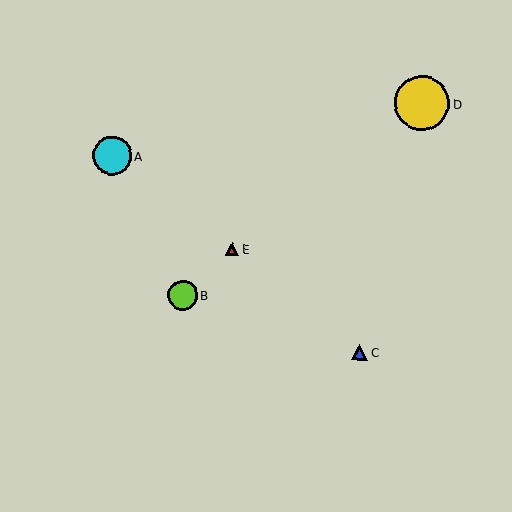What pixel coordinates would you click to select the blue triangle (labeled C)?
Click at (360, 352) to select the blue triangle C.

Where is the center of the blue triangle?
The center of the blue triangle is at (360, 352).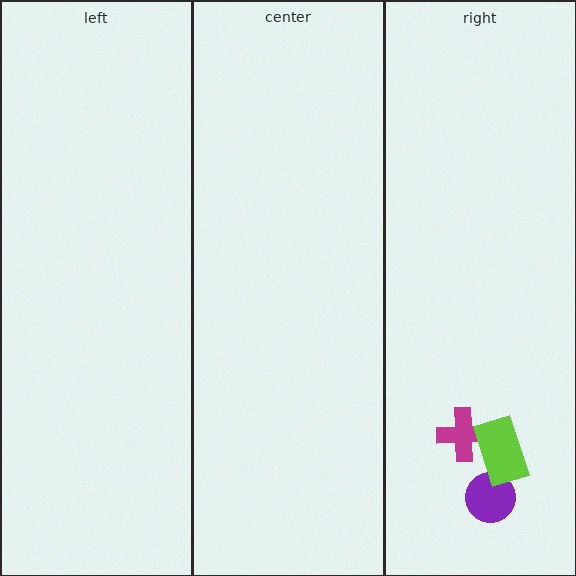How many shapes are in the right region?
3.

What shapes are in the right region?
The purple circle, the magenta cross, the lime rectangle.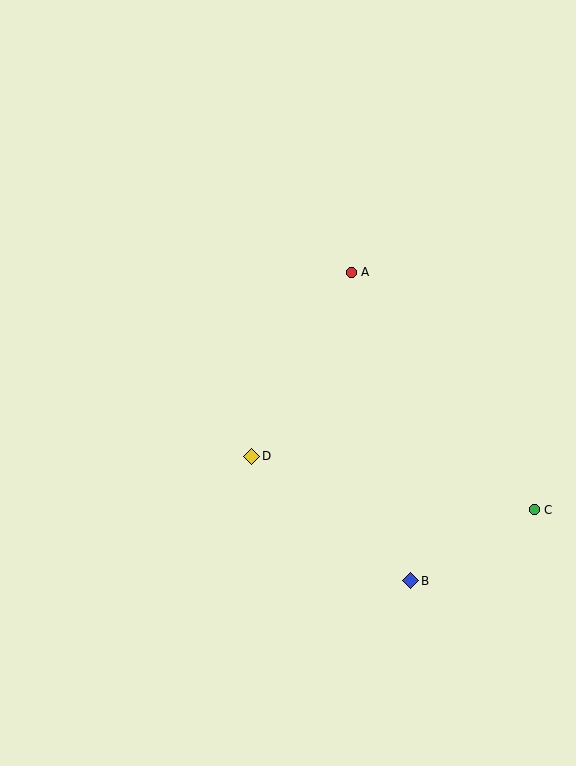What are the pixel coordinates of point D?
Point D is at (252, 456).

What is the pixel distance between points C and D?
The distance between C and D is 288 pixels.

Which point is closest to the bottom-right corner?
Point B is closest to the bottom-right corner.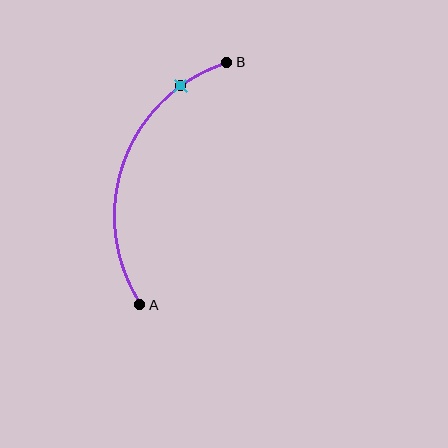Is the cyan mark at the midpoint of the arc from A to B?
No. The cyan mark lies on the arc but is closer to endpoint B. The arc midpoint would be at the point on the curve equidistant along the arc from both A and B.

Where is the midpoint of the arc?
The arc midpoint is the point on the curve farthest from the straight line joining A and B. It sits to the left of that line.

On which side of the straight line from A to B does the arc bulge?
The arc bulges to the left of the straight line connecting A and B.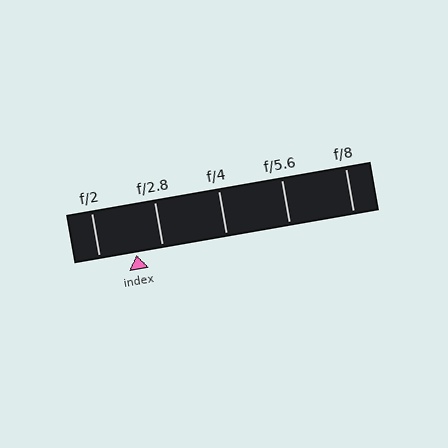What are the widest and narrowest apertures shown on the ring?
The widest aperture shown is f/2 and the narrowest is f/8.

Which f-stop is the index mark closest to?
The index mark is closest to f/2.8.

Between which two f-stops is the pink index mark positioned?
The index mark is between f/2 and f/2.8.